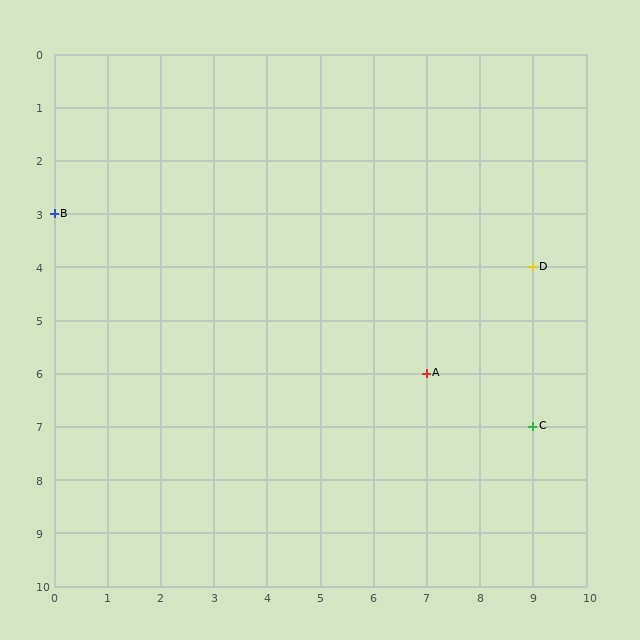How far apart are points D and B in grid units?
Points D and B are 9 columns and 1 row apart (about 9.1 grid units diagonally).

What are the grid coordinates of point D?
Point D is at grid coordinates (9, 4).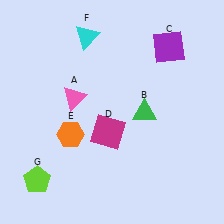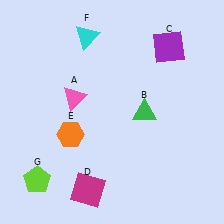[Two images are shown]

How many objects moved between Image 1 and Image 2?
1 object moved between the two images.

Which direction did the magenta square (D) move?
The magenta square (D) moved down.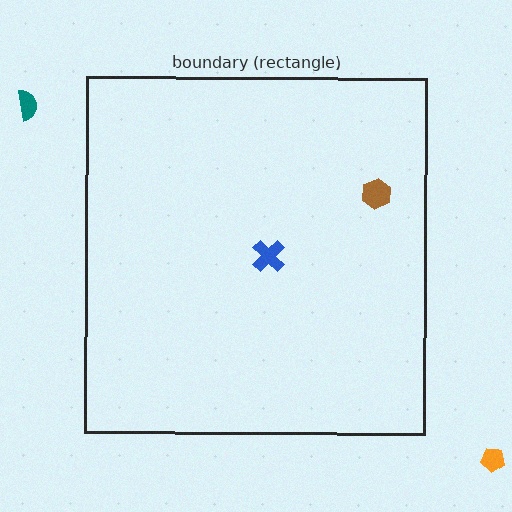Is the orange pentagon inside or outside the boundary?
Outside.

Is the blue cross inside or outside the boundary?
Inside.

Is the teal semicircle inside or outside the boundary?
Outside.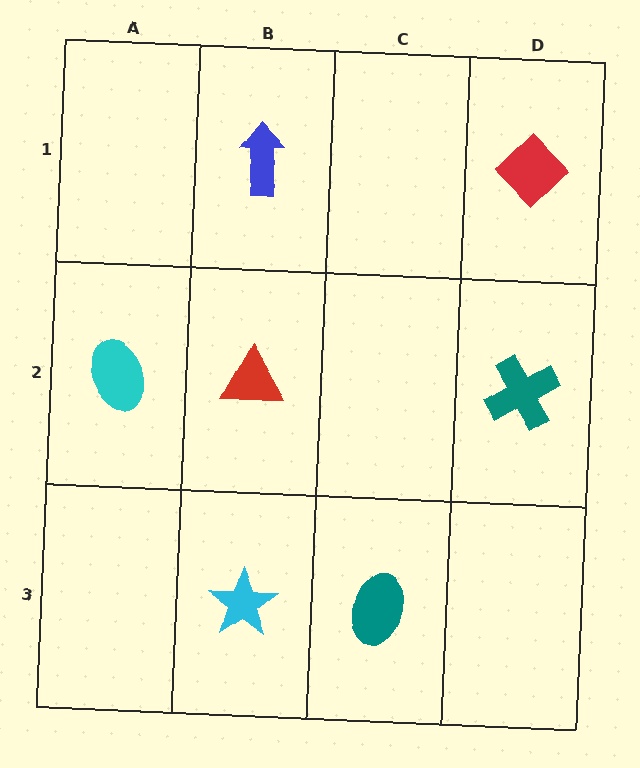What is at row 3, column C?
A teal ellipse.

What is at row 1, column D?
A red diamond.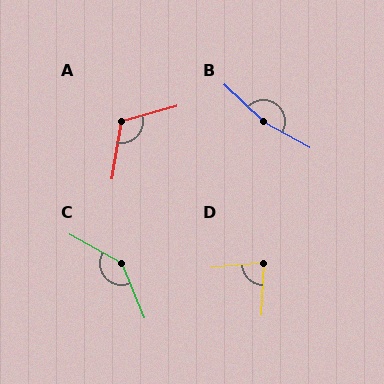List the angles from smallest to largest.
D (82°), A (115°), C (142°), B (166°).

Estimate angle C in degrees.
Approximately 142 degrees.